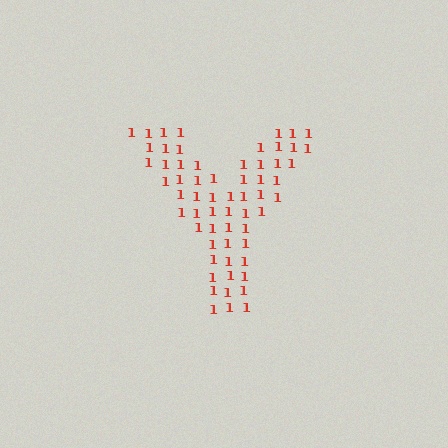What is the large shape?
The large shape is the letter Y.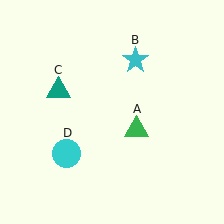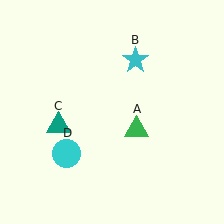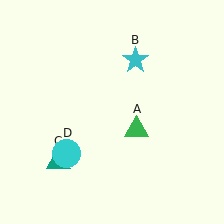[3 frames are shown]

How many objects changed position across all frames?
1 object changed position: teal triangle (object C).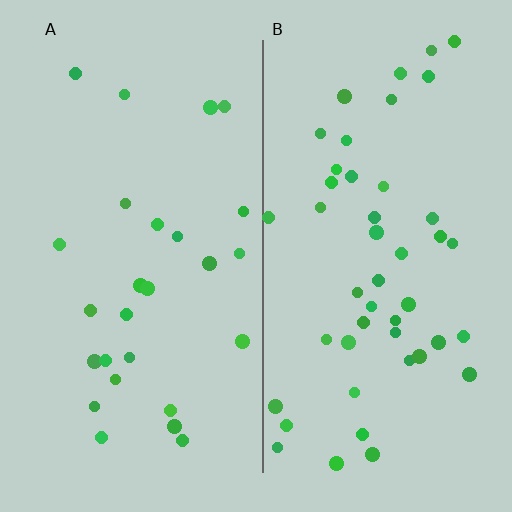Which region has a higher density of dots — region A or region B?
B (the right).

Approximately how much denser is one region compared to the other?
Approximately 1.7× — region B over region A.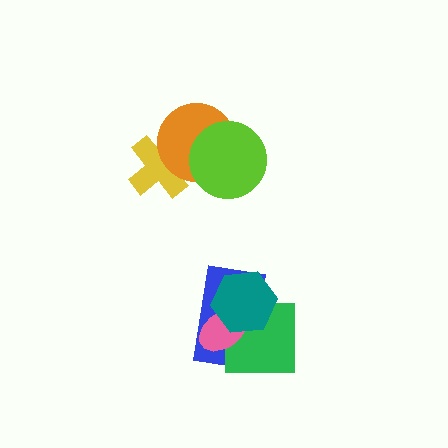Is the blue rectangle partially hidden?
Yes, it is partially covered by another shape.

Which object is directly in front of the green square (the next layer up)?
The pink ellipse is directly in front of the green square.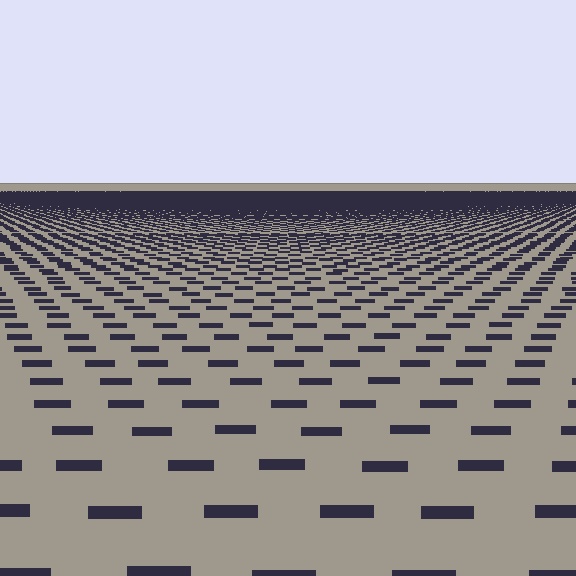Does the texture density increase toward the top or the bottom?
Density increases toward the top.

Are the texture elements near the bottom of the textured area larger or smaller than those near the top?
Larger. Near the bottom, elements are closer to the viewer and appear at a bigger on-screen size.